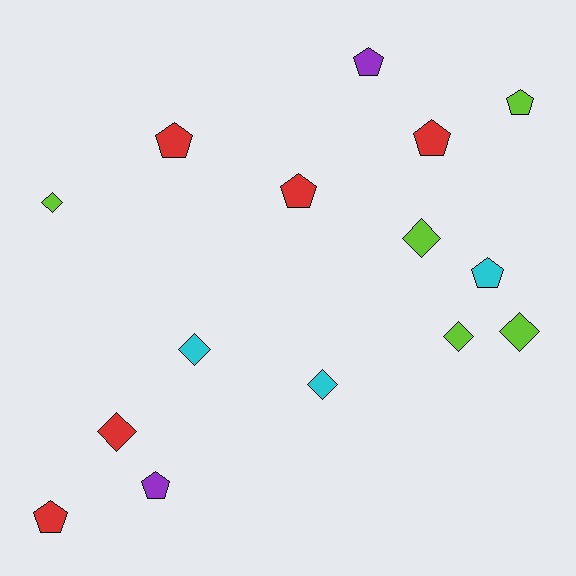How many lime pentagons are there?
There is 1 lime pentagon.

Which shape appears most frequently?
Pentagon, with 8 objects.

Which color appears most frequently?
Lime, with 5 objects.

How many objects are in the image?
There are 15 objects.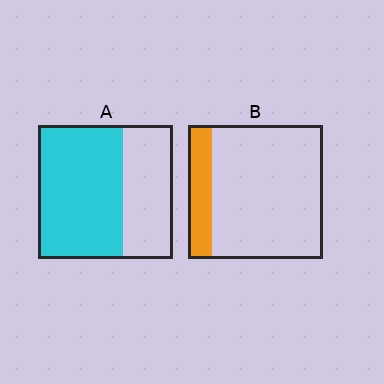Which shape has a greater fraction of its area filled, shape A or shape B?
Shape A.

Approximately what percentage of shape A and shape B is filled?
A is approximately 65% and B is approximately 20%.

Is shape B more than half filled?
No.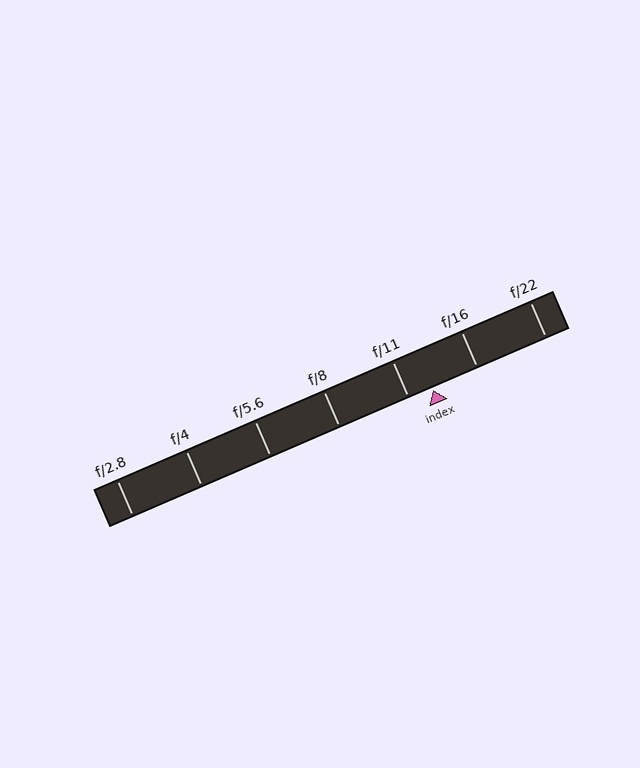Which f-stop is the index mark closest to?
The index mark is closest to f/11.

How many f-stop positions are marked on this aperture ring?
There are 7 f-stop positions marked.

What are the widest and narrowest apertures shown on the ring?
The widest aperture shown is f/2.8 and the narrowest is f/22.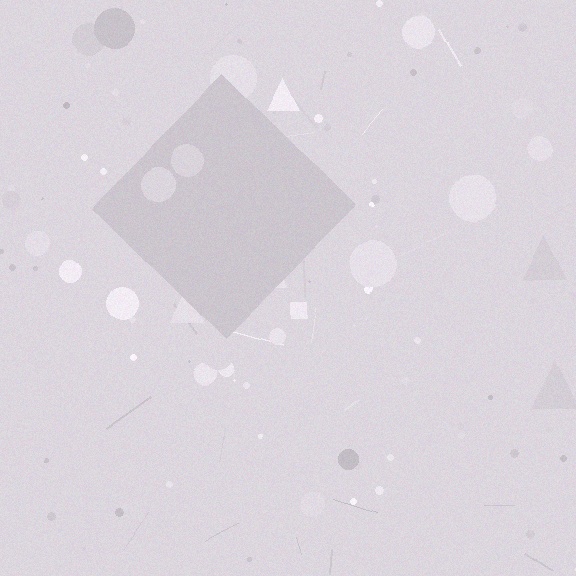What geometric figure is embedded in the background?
A diamond is embedded in the background.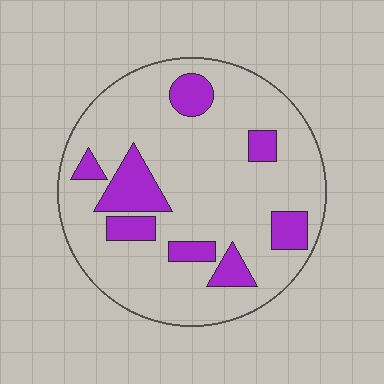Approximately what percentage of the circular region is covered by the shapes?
Approximately 20%.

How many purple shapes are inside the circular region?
8.